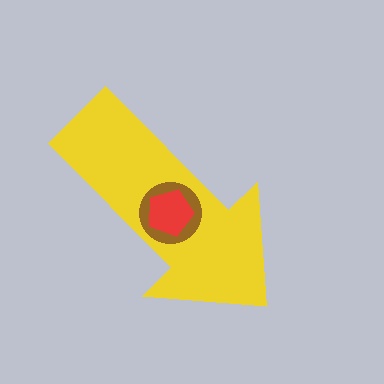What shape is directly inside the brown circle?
The red pentagon.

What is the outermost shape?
The yellow arrow.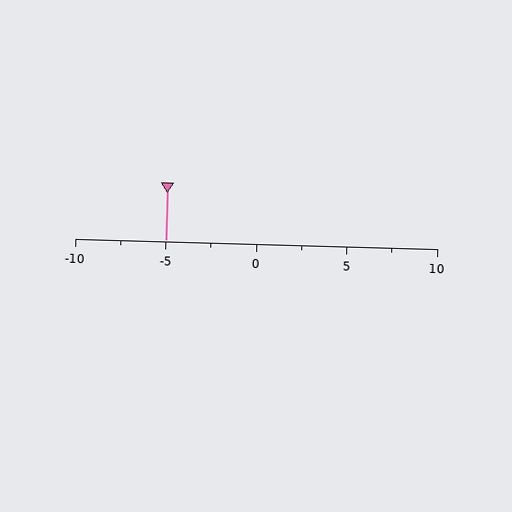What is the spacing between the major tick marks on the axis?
The major ticks are spaced 5 apart.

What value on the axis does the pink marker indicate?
The marker indicates approximately -5.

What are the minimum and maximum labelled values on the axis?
The axis runs from -10 to 10.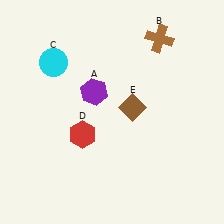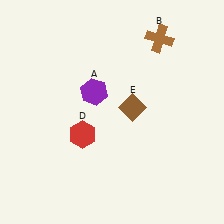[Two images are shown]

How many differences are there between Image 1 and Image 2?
There is 1 difference between the two images.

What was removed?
The cyan circle (C) was removed in Image 2.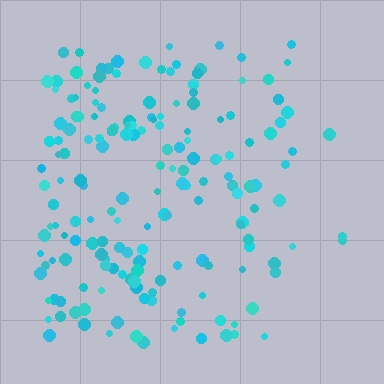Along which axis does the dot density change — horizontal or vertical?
Horizontal.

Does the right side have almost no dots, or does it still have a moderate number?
Still a moderate number, just noticeably fewer than the left.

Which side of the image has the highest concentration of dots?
The left.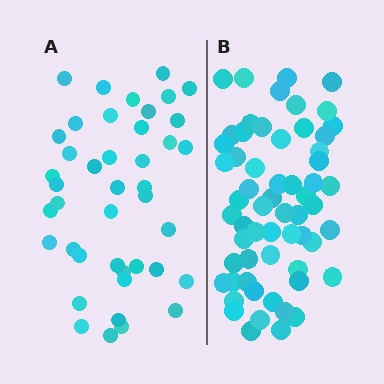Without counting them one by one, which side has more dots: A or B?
Region B (the right region) has more dots.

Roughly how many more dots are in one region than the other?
Region B has approximately 20 more dots than region A.